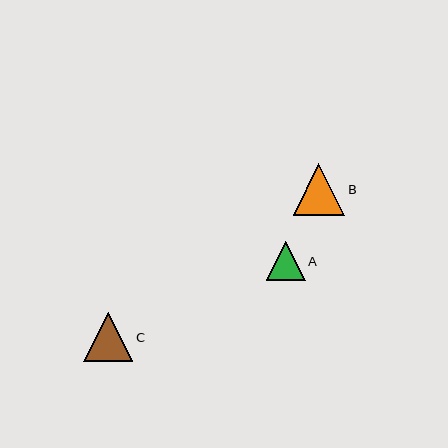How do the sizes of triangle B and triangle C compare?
Triangle B and triangle C are approximately the same size.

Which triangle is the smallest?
Triangle A is the smallest with a size of approximately 38 pixels.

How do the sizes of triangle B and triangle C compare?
Triangle B and triangle C are approximately the same size.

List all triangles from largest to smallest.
From largest to smallest: B, C, A.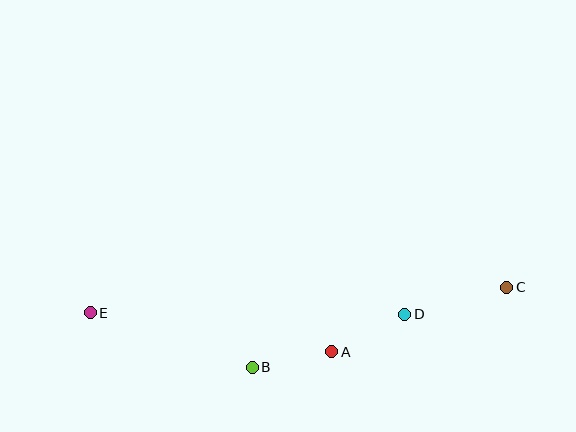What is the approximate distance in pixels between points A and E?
The distance between A and E is approximately 245 pixels.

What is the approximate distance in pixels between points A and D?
The distance between A and D is approximately 83 pixels.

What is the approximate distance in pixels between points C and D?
The distance between C and D is approximately 105 pixels.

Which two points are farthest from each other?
Points C and E are farthest from each other.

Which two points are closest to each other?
Points A and B are closest to each other.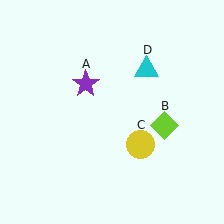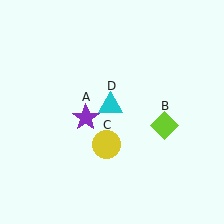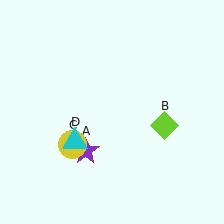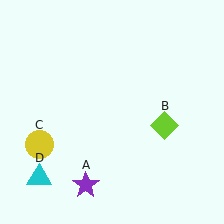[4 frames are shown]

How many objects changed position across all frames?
3 objects changed position: purple star (object A), yellow circle (object C), cyan triangle (object D).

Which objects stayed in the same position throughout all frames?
Lime diamond (object B) remained stationary.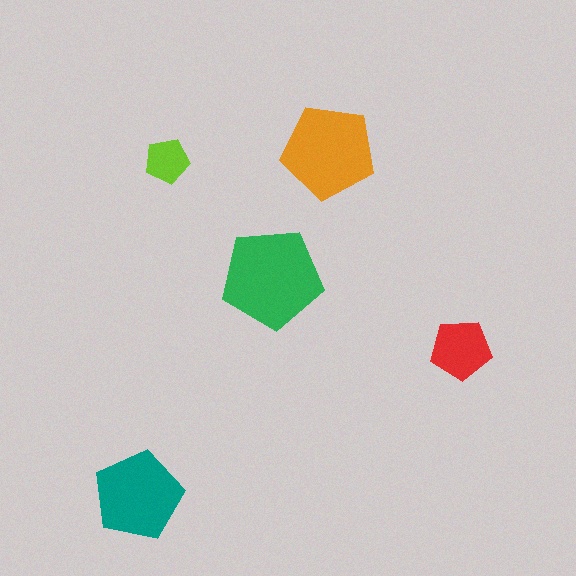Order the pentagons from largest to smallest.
the green one, the orange one, the teal one, the red one, the lime one.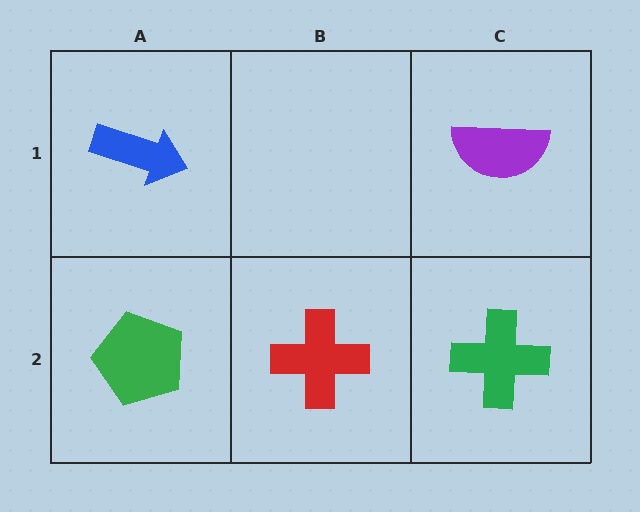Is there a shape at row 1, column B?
No, that cell is empty.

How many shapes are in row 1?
2 shapes.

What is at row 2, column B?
A red cross.